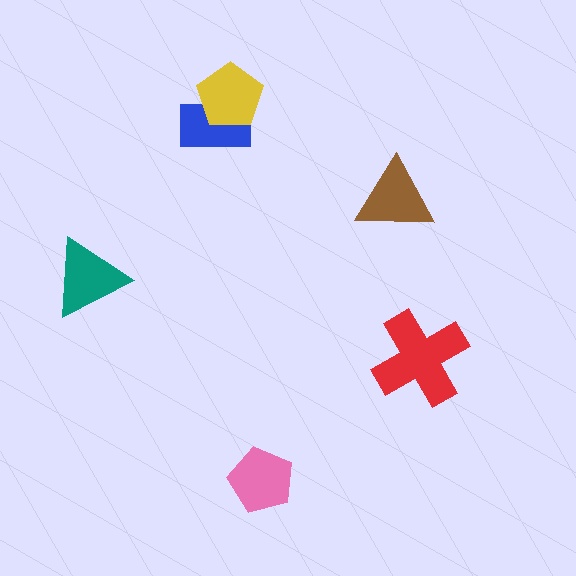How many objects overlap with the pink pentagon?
0 objects overlap with the pink pentagon.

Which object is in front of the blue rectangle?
The yellow pentagon is in front of the blue rectangle.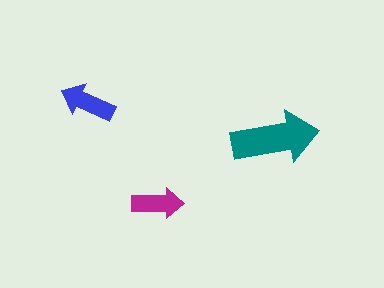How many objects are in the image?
There are 3 objects in the image.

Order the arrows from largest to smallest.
the teal one, the blue one, the magenta one.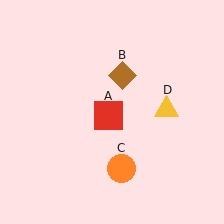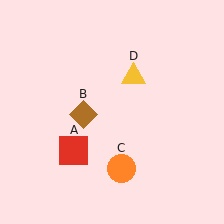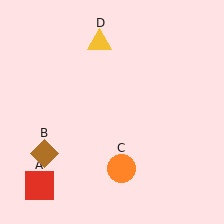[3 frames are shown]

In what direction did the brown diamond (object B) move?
The brown diamond (object B) moved down and to the left.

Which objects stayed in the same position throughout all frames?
Orange circle (object C) remained stationary.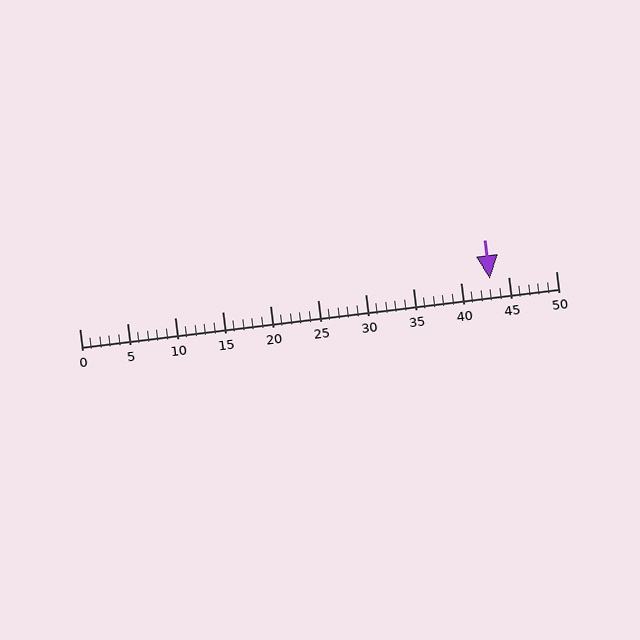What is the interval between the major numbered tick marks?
The major tick marks are spaced 5 units apart.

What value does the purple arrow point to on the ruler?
The purple arrow points to approximately 43.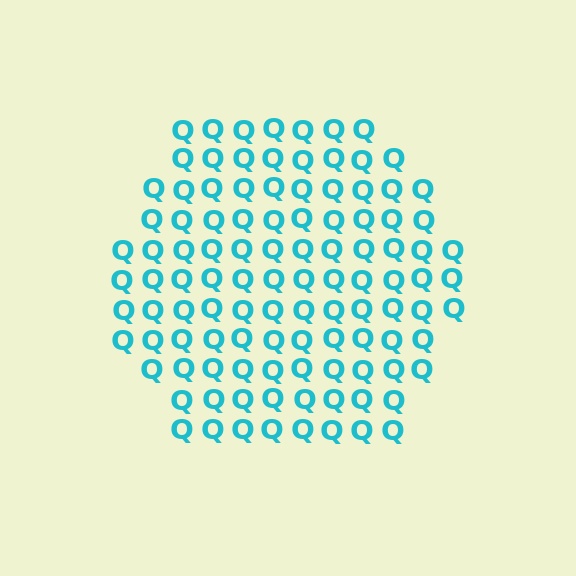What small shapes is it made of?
It is made of small letter Q's.